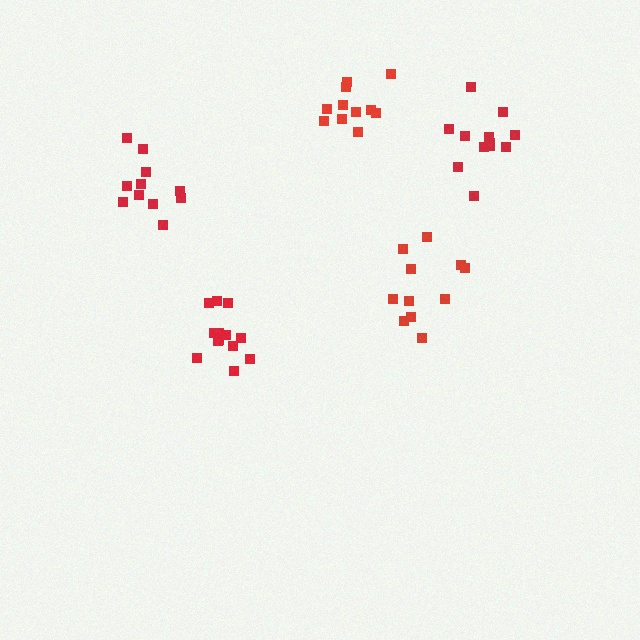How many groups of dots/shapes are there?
There are 5 groups.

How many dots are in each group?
Group 1: 13 dots, Group 2: 11 dots, Group 3: 12 dots, Group 4: 11 dots, Group 5: 11 dots (58 total).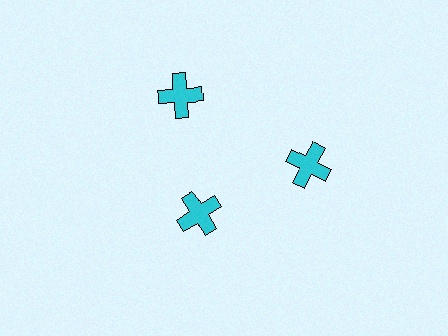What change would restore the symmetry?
The symmetry would be restored by moving it outward, back onto the ring so that all 3 crosses sit at equal angles and equal distance from the center.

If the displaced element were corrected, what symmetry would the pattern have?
It would have 3-fold rotational symmetry — the pattern would map onto itself every 120 degrees.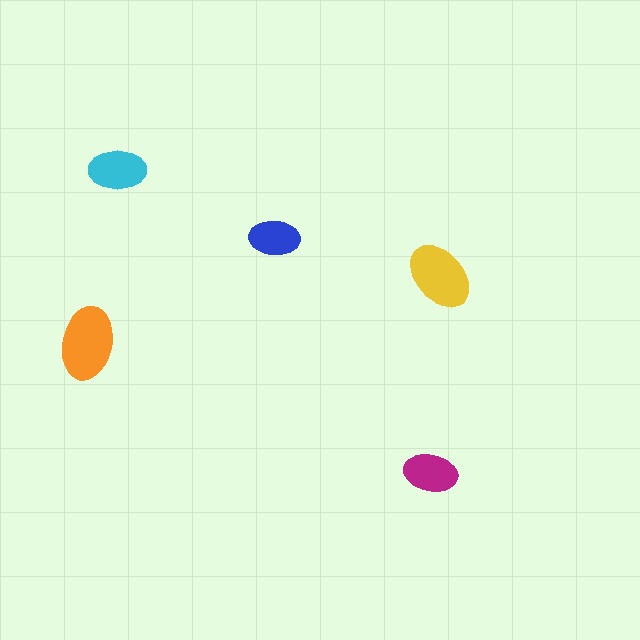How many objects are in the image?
There are 5 objects in the image.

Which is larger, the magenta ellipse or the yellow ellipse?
The yellow one.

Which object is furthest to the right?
The yellow ellipse is rightmost.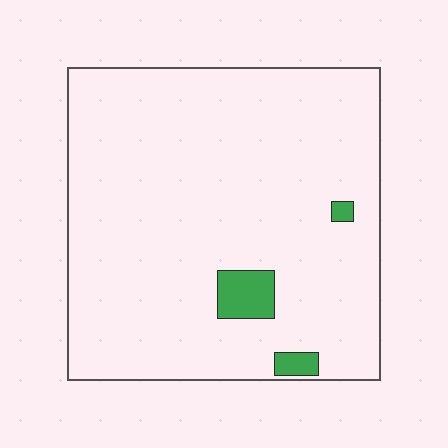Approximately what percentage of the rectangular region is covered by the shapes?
Approximately 5%.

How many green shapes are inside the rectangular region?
3.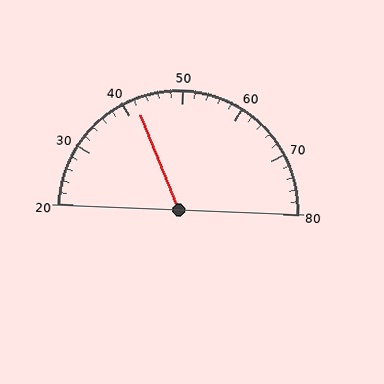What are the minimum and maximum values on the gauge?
The gauge ranges from 20 to 80.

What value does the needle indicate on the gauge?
The needle indicates approximately 42.